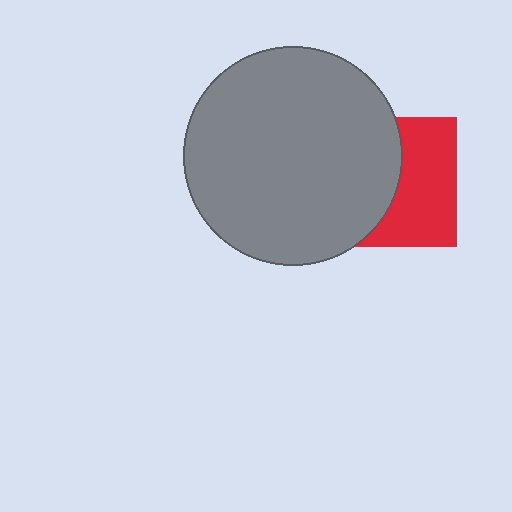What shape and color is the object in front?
The object in front is a gray circle.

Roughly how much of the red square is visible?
About half of it is visible (roughly 50%).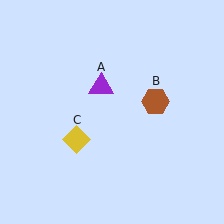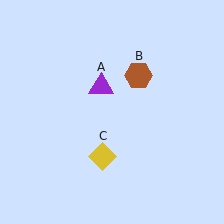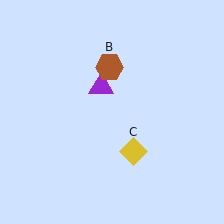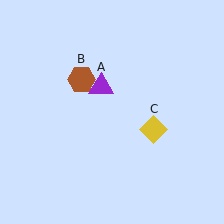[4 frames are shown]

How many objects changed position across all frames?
2 objects changed position: brown hexagon (object B), yellow diamond (object C).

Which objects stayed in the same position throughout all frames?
Purple triangle (object A) remained stationary.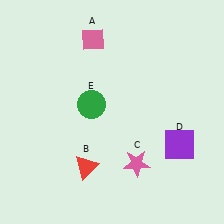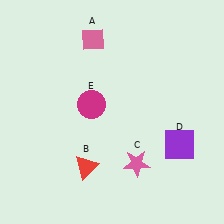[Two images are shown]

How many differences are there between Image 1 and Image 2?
There is 1 difference between the two images.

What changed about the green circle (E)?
In Image 1, E is green. In Image 2, it changed to magenta.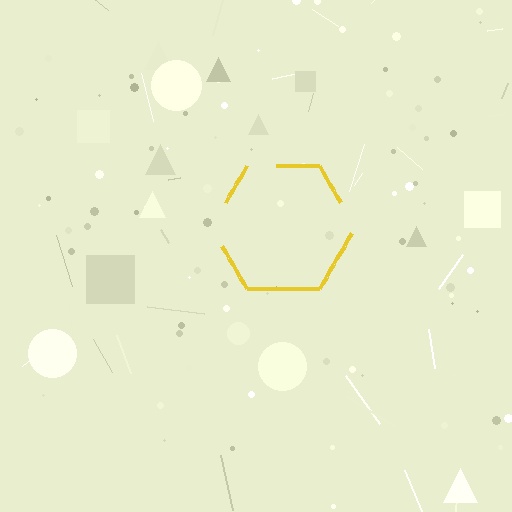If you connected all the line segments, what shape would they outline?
They would outline a hexagon.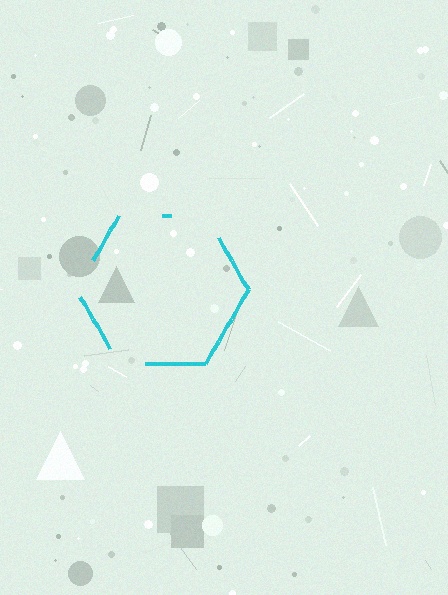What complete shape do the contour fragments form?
The contour fragments form a hexagon.